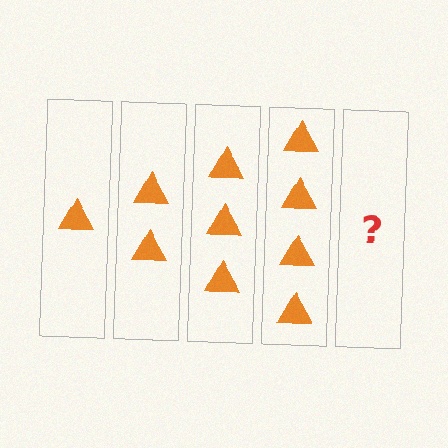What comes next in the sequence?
The next element should be 5 triangles.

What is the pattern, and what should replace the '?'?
The pattern is that each step adds one more triangle. The '?' should be 5 triangles.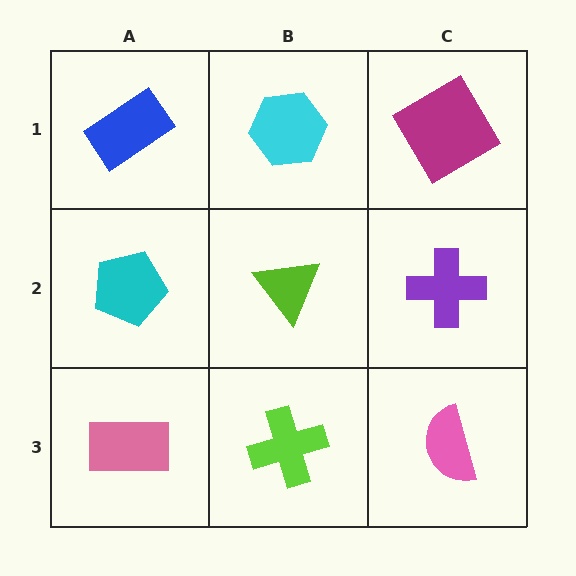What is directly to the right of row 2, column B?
A purple cross.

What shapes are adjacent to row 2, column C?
A magenta diamond (row 1, column C), a pink semicircle (row 3, column C), a lime triangle (row 2, column B).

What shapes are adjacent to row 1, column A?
A cyan pentagon (row 2, column A), a cyan hexagon (row 1, column B).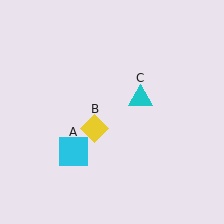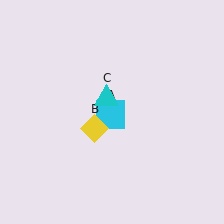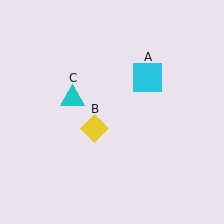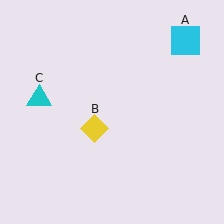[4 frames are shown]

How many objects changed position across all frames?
2 objects changed position: cyan square (object A), cyan triangle (object C).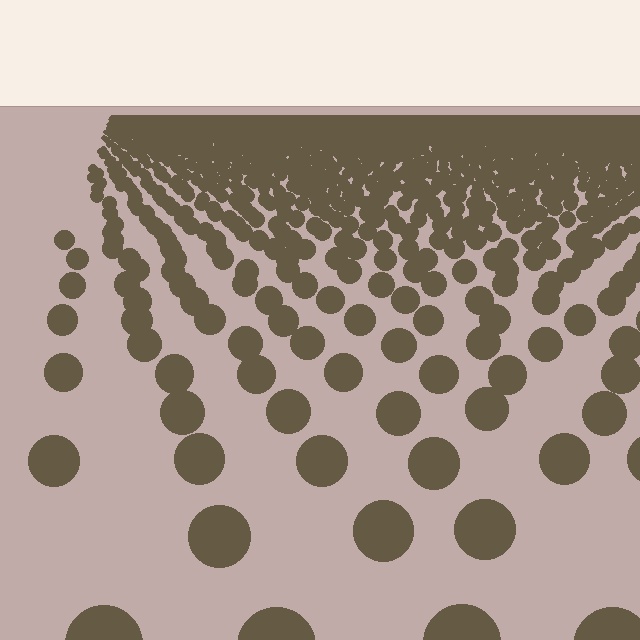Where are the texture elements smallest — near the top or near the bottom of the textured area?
Near the top.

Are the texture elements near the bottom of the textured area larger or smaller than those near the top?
Larger. Near the bottom, elements are closer to the viewer and appear at a bigger on-screen size.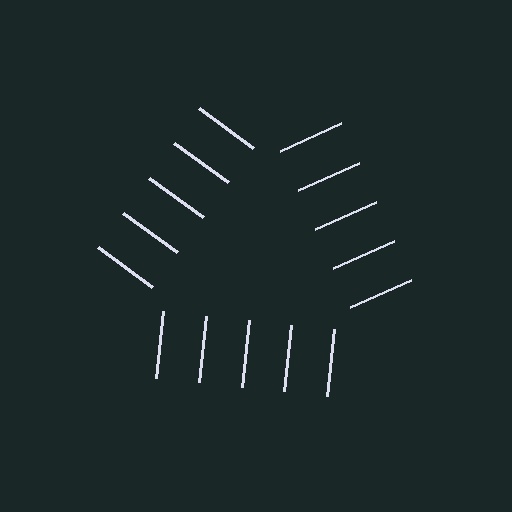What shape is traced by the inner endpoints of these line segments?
An illusory triangle — the line segments terminate on its edges but no continuous stroke is drawn.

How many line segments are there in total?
15 — 5 along each of the 3 edges.